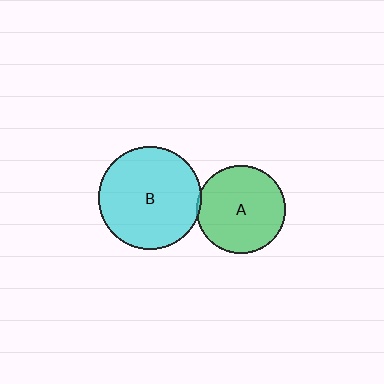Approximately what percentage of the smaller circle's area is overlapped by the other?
Approximately 5%.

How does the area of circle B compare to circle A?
Approximately 1.3 times.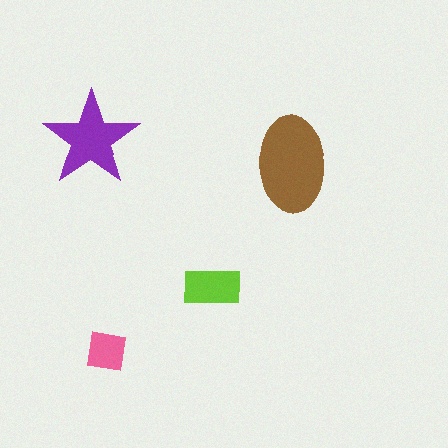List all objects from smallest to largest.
The pink square, the lime rectangle, the purple star, the brown ellipse.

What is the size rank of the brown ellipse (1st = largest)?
1st.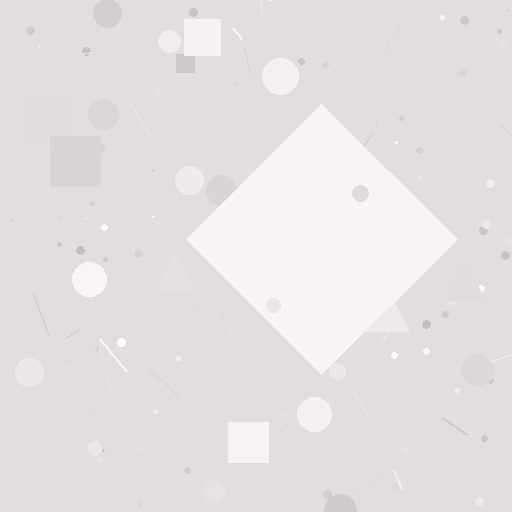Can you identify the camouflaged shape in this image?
The camouflaged shape is a diamond.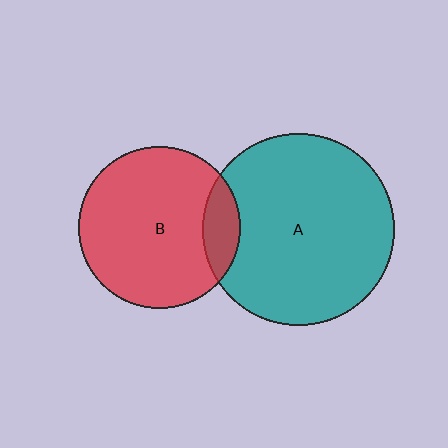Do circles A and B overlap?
Yes.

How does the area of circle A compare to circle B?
Approximately 1.4 times.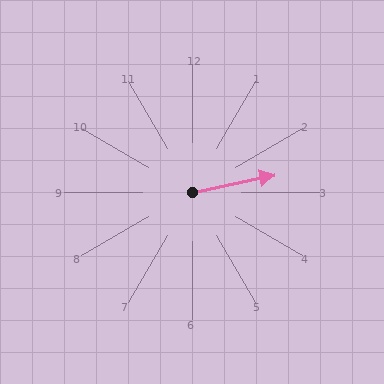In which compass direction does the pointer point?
East.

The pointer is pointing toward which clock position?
Roughly 3 o'clock.